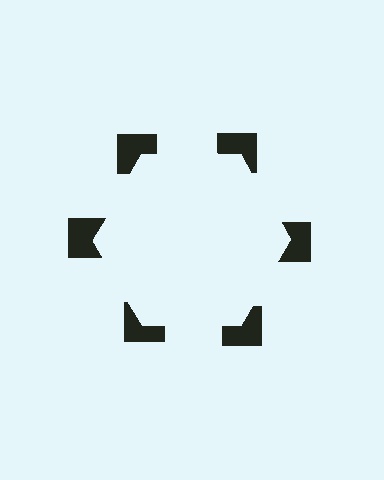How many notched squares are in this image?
There are 6 — one at each vertex of the illusory hexagon.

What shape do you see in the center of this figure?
An illusory hexagon — its edges are inferred from the aligned wedge cuts in the notched squares, not physically drawn.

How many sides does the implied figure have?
6 sides.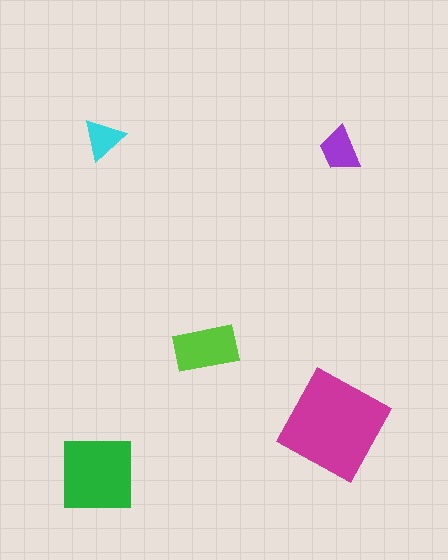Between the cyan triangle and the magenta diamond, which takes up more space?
The magenta diamond.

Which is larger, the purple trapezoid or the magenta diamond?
The magenta diamond.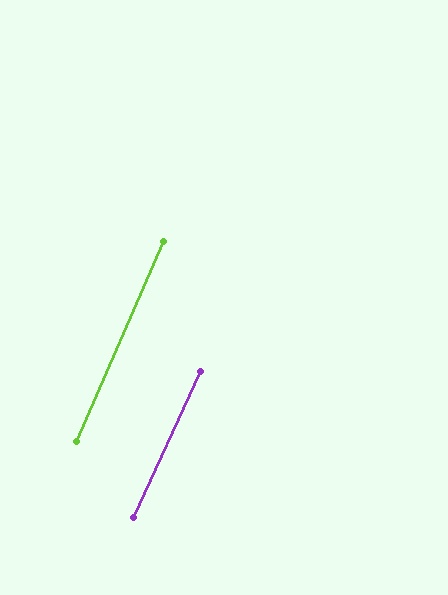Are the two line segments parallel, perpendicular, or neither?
Parallel — their directions differ by only 0.9°.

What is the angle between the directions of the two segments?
Approximately 1 degree.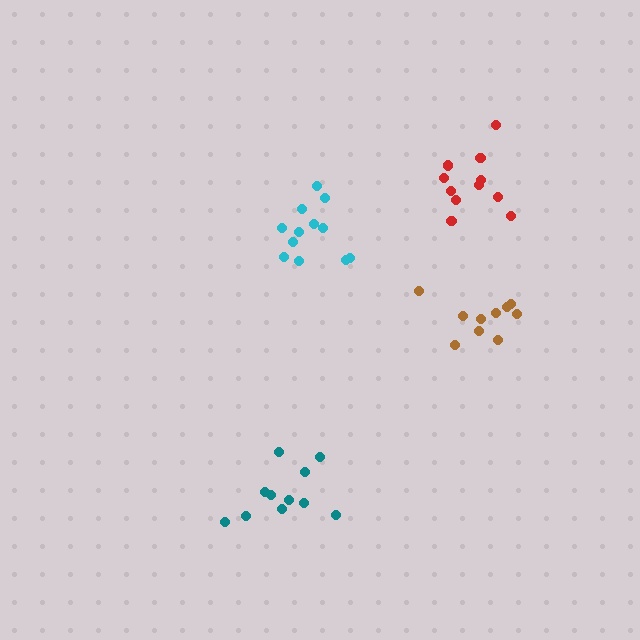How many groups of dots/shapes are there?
There are 4 groups.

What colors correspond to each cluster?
The clusters are colored: cyan, red, brown, teal.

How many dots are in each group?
Group 1: 12 dots, Group 2: 11 dots, Group 3: 10 dots, Group 4: 11 dots (44 total).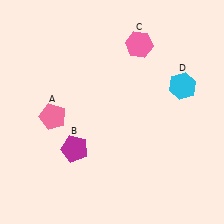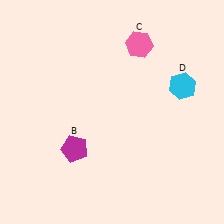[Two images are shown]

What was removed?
The pink pentagon (A) was removed in Image 2.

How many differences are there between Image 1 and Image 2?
There is 1 difference between the two images.